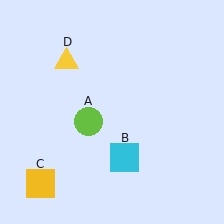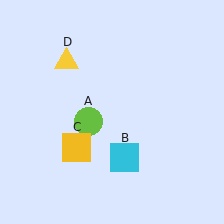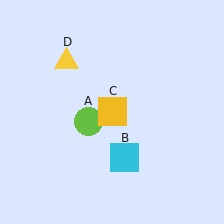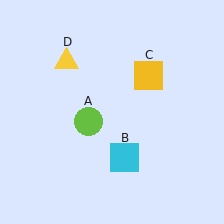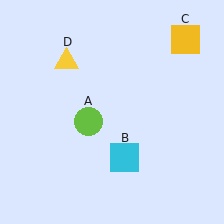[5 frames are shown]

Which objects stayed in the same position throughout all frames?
Lime circle (object A) and cyan square (object B) and yellow triangle (object D) remained stationary.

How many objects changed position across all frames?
1 object changed position: yellow square (object C).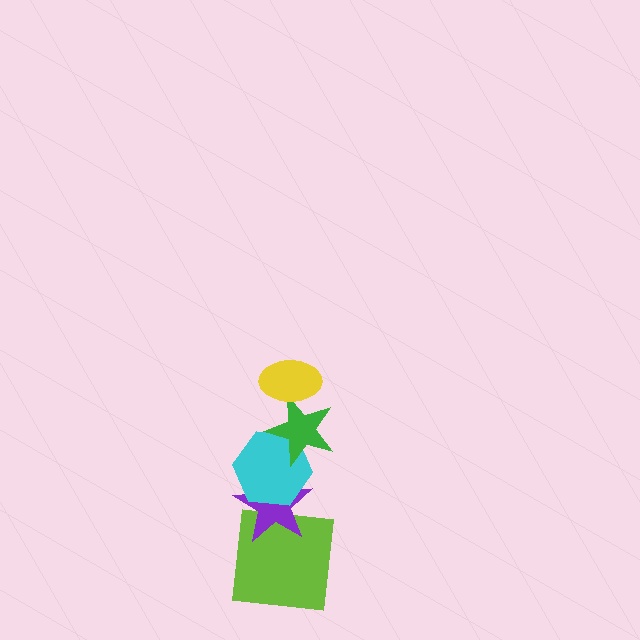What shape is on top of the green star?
The yellow ellipse is on top of the green star.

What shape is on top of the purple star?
The cyan hexagon is on top of the purple star.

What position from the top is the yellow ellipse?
The yellow ellipse is 1st from the top.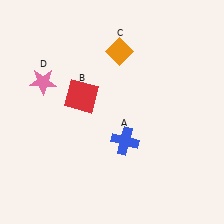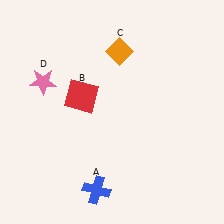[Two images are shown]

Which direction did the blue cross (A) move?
The blue cross (A) moved down.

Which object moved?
The blue cross (A) moved down.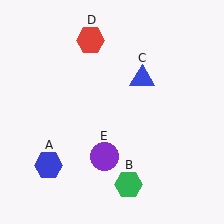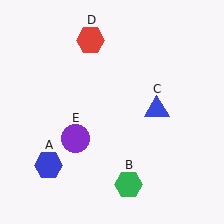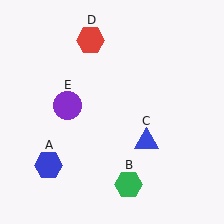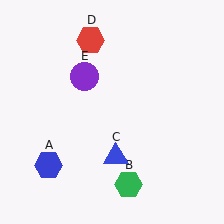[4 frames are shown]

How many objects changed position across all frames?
2 objects changed position: blue triangle (object C), purple circle (object E).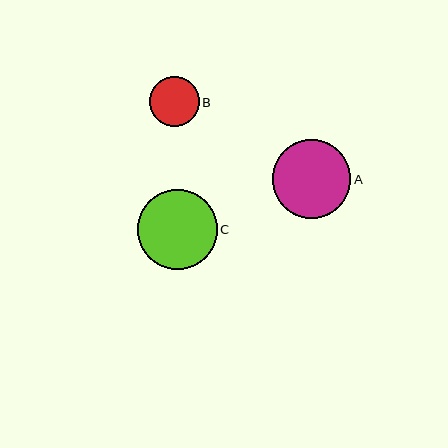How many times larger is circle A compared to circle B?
Circle A is approximately 1.6 times the size of circle B.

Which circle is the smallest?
Circle B is the smallest with a size of approximately 50 pixels.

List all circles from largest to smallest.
From largest to smallest: C, A, B.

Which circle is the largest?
Circle C is the largest with a size of approximately 80 pixels.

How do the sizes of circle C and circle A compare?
Circle C and circle A are approximately the same size.